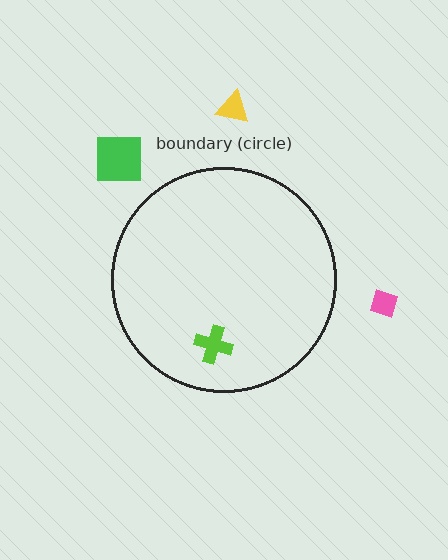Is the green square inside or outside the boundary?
Outside.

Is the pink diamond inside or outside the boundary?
Outside.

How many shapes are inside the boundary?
1 inside, 3 outside.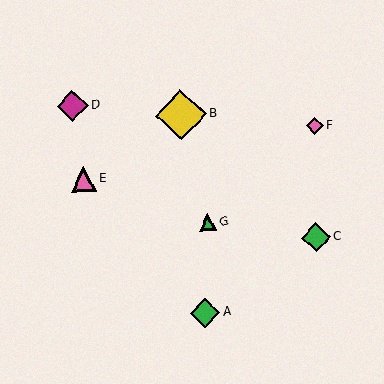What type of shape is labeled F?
Shape F is a pink diamond.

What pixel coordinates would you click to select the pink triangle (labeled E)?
Click at (83, 179) to select the pink triangle E.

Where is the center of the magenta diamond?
The center of the magenta diamond is at (72, 106).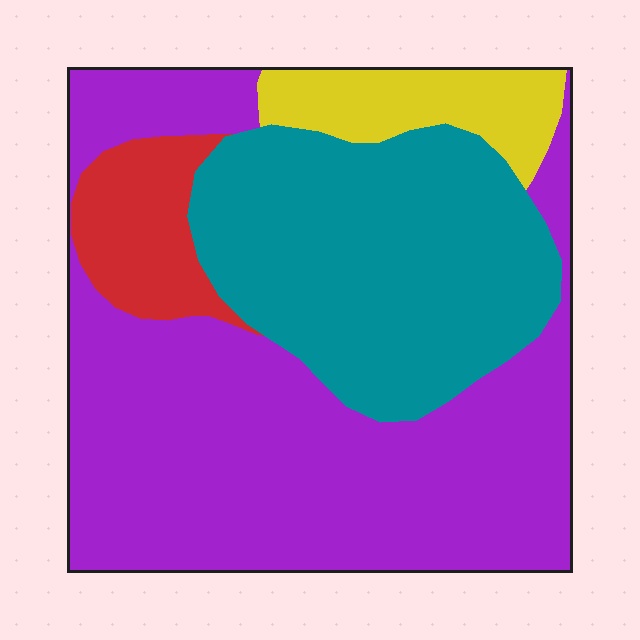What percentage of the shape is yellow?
Yellow covers roughly 10% of the shape.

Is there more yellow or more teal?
Teal.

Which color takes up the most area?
Purple, at roughly 50%.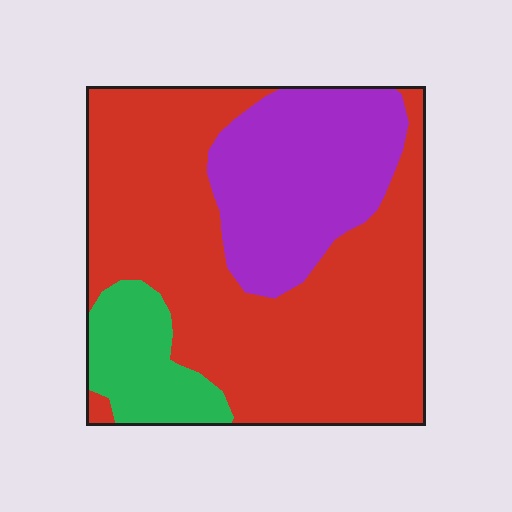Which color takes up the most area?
Red, at roughly 60%.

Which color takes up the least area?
Green, at roughly 10%.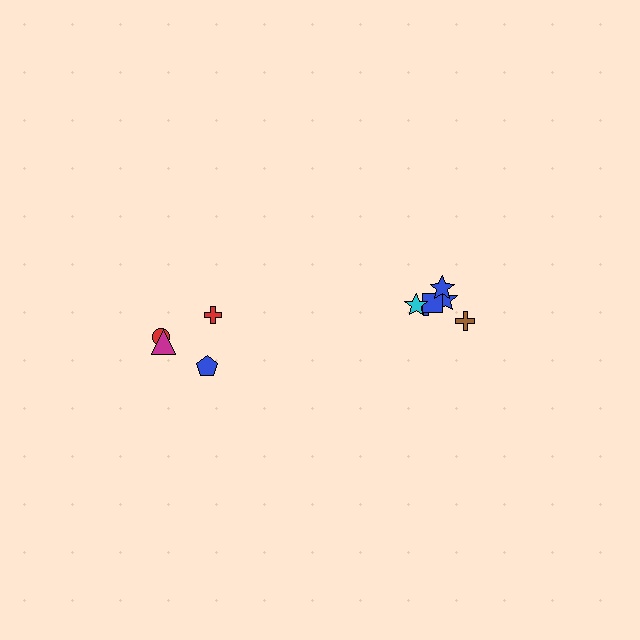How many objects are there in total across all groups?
There are 10 objects.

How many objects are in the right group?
There are 6 objects.